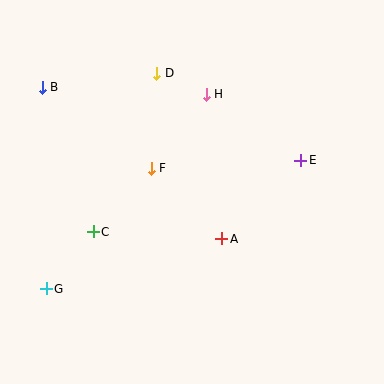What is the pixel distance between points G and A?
The distance between G and A is 183 pixels.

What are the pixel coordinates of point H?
Point H is at (206, 94).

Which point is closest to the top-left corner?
Point B is closest to the top-left corner.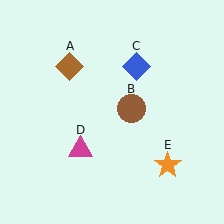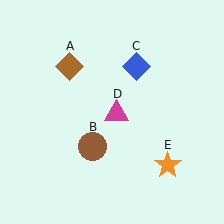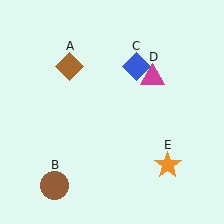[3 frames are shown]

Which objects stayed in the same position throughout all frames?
Brown diamond (object A) and blue diamond (object C) and orange star (object E) remained stationary.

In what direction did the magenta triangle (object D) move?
The magenta triangle (object D) moved up and to the right.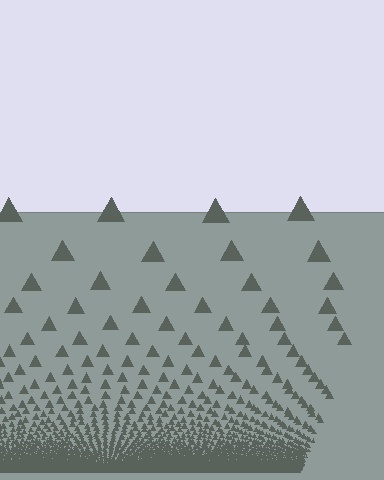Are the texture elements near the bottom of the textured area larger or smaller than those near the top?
Smaller. The gradient is inverted — elements near the bottom are smaller and denser.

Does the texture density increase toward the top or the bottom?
Density increases toward the bottom.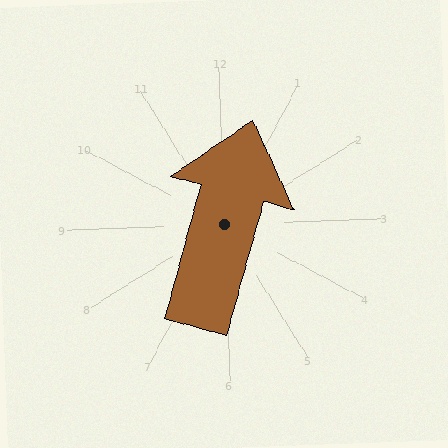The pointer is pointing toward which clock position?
Roughly 1 o'clock.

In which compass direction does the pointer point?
North.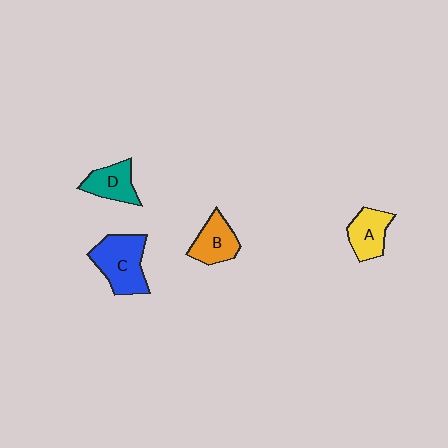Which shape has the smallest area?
Shape D (teal).